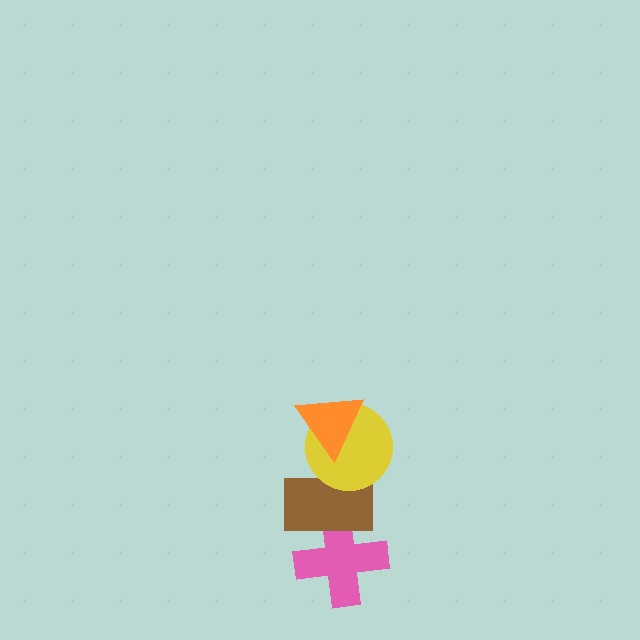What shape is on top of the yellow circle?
The orange triangle is on top of the yellow circle.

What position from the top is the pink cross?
The pink cross is 4th from the top.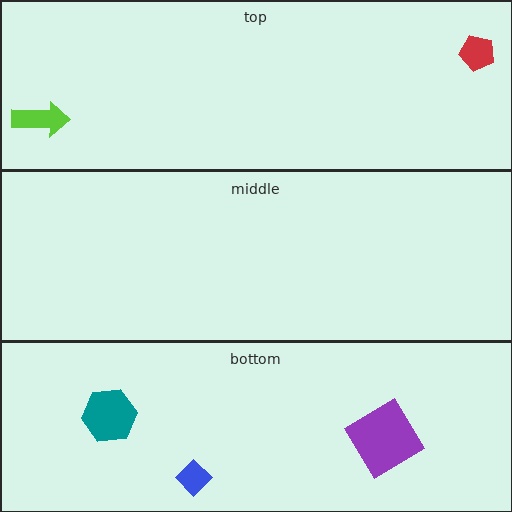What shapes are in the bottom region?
The teal hexagon, the blue diamond, the purple diamond.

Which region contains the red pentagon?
The top region.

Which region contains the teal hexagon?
The bottom region.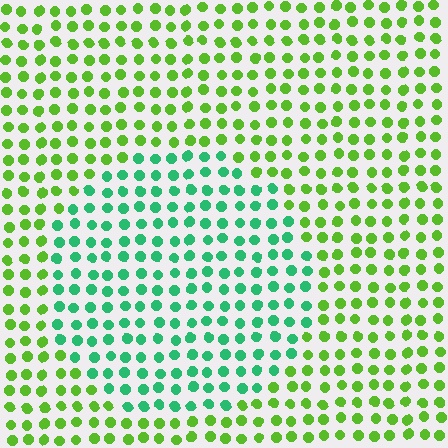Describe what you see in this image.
The image is filled with small lime elements in a uniform arrangement. A circle-shaped region is visible where the elements are tinted to a slightly different hue, forming a subtle color boundary.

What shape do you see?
I see a circle.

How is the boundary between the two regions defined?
The boundary is defined purely by a slight shift in hue (about 49 degrees). Spacing, size, and orientation are identical on both sides.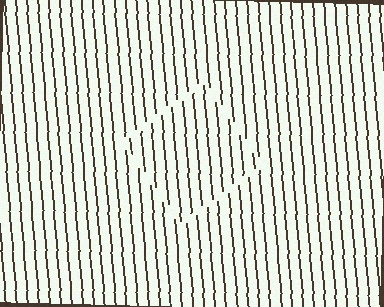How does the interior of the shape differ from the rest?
The interior of the shape contains the same grating, shifted by half a period — the contour is defined by the phase discontinuity where line-ends from the inner and outer gratings abut.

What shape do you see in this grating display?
An illusory square. The interior of the shape contains the same grating, shifted by half a period — the contour is defined by the phase discontinuity where line-ends from the inner and outer gratings abut.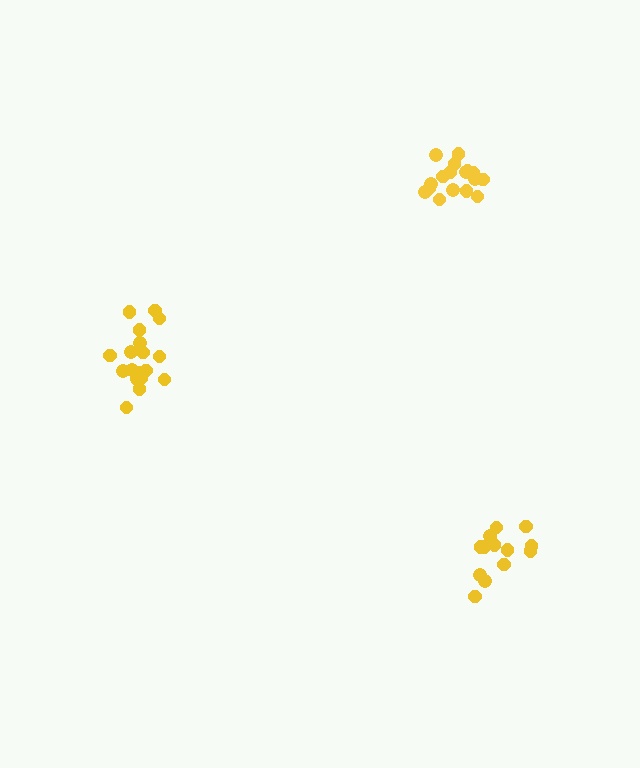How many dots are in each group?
Group 1: 17 dots, Group 2: 13 dots, Group 3: 18 dots (48 total).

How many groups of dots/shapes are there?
There are 3 groups.